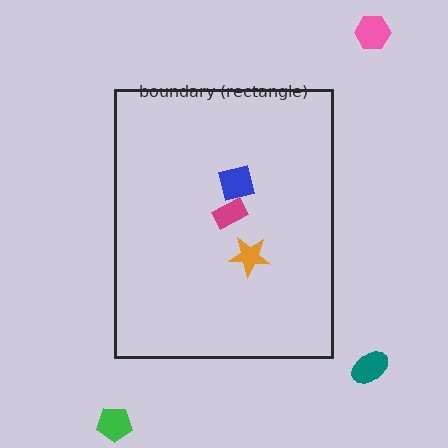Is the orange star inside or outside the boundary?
Inside.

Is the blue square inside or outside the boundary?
Inside.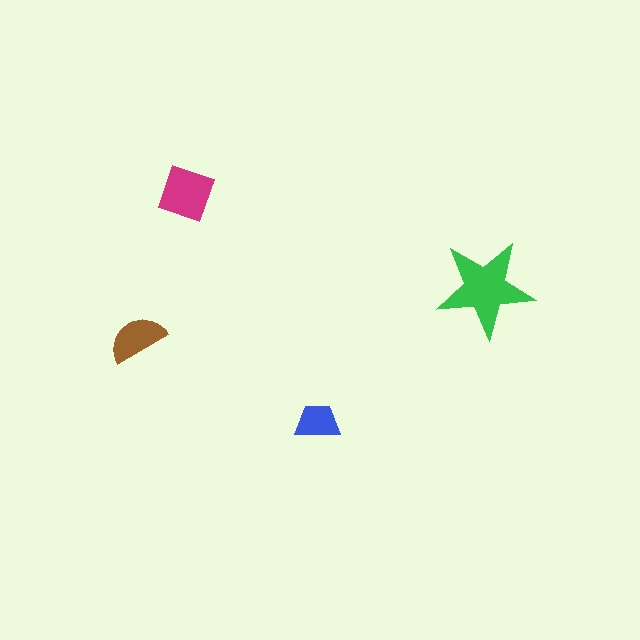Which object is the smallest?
The blue trapezoid.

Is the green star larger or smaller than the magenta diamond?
Larger.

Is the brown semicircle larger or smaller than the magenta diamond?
Smaller.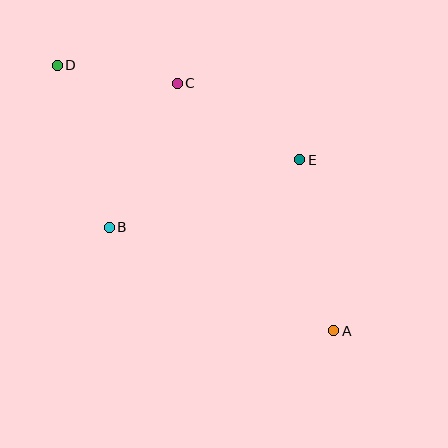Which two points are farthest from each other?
Points A and D are farthest from each other.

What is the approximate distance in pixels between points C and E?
The distance between C and E is approximately 144 pixels.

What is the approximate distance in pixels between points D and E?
The distance between D and E is approximately 260 pixels.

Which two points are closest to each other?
Points C and D are closest to each other.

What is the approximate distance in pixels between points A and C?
The distance between A and C is approximately 292 pixels.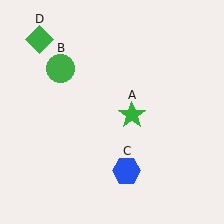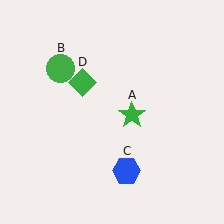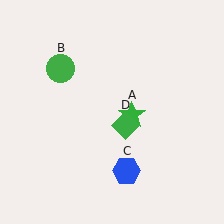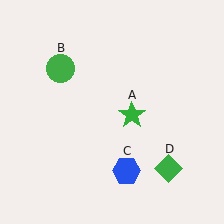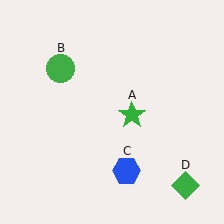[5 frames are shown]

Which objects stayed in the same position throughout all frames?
Green star (object A) and green circle (object B) and blue hexagon (object C) remained stationary.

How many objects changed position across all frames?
1 object changed position: green diamond (object D).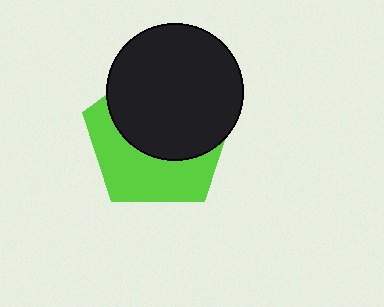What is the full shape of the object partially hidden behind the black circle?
The partially hidden object is a lime pentagon.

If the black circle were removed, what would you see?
You would see the complete lime pentagon.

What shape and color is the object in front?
The object in front is a black circle.